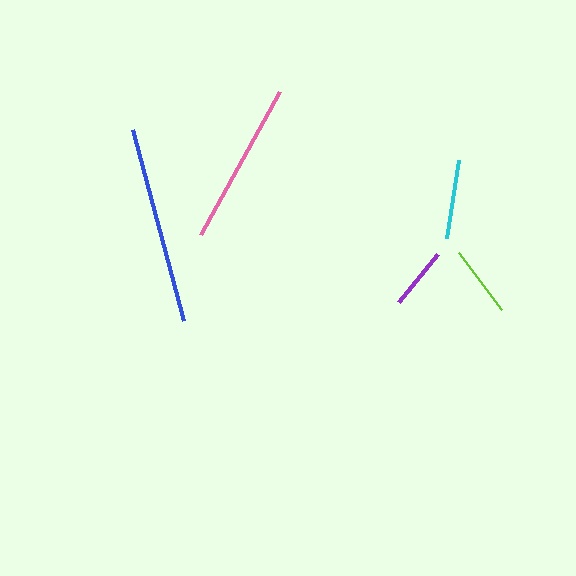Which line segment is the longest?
The blue line is the longest at approximately 198 pixels.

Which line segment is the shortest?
The purple line is the shortest at approximately 63 pixels.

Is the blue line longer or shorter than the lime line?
The blue line is longer than the lime line.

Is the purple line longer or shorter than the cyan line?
The cyan line is longer than the purple line.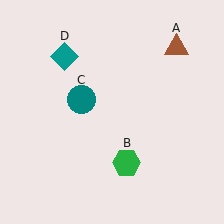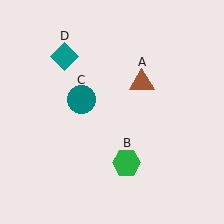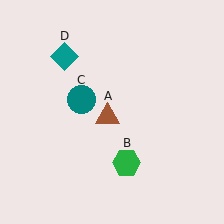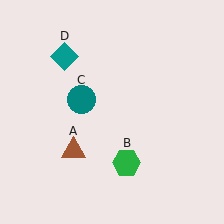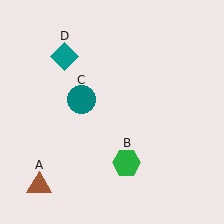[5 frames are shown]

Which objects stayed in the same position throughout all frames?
Green hexagon (object B) and teal circle (object C) and teal diamond (object D) remained stationary.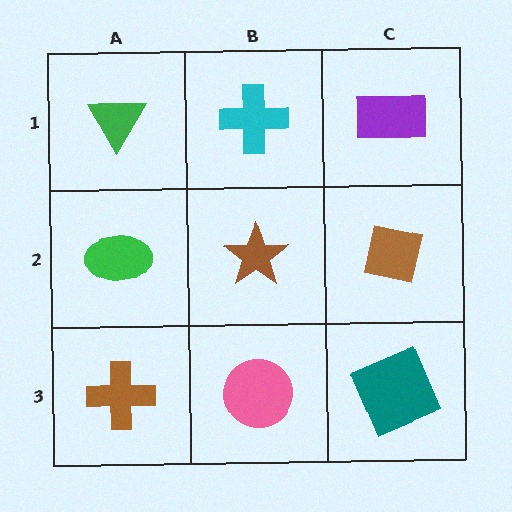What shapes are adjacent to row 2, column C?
A purple rectangle (row 1, column C), a teal square (row 3, column C), a brown star (row 2, column B).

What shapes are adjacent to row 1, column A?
A green ellipse (row 2, column A), a cyan cross (row 1, column B).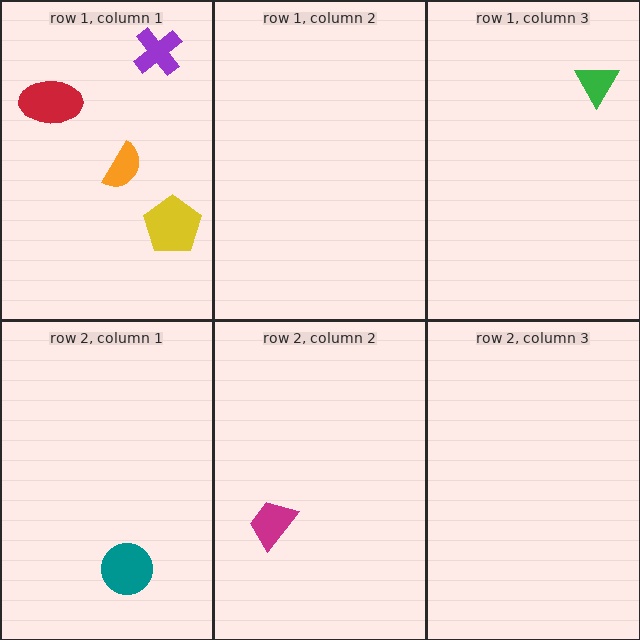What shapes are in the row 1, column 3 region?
The green triangle.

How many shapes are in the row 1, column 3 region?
1.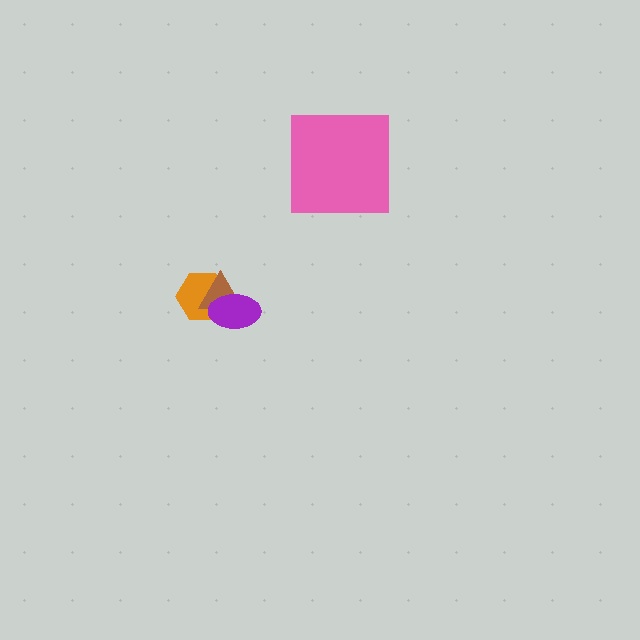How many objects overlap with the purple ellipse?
2 objects overlap with the purple ellipse.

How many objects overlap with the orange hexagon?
2 objects overlap with the orange hexagon.